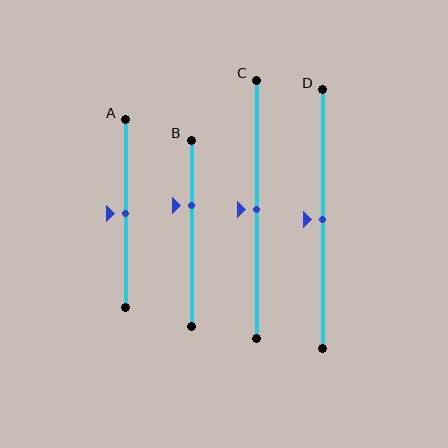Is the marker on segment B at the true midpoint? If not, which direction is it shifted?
No, the marker on segment B is shifted upward by about 15% of the segment length.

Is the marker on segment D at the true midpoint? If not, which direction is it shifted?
Yes, the marker on segment D is at the true midpoint.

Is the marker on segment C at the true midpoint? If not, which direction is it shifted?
Yes, the marker on segment C is at the true midpoint.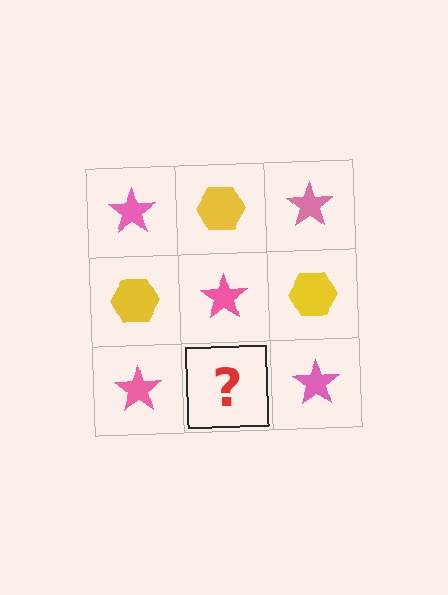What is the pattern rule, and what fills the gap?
The rule is that it alternates pink star and yellow hexagon in a checkerboard pattern. The gap should be filled with a yellow hexagon.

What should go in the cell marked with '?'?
The missing cell should contain a yellow hexagon.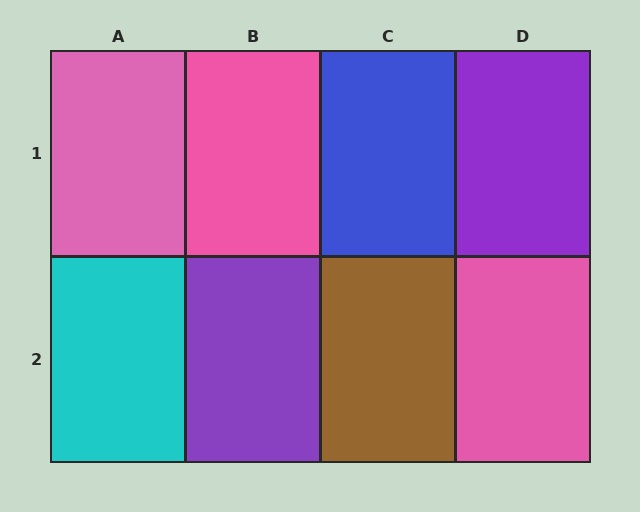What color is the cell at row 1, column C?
Blue.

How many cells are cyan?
1 cell is cyan.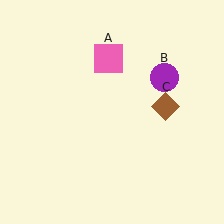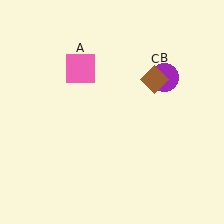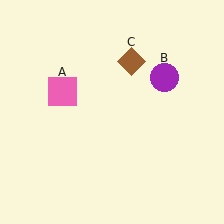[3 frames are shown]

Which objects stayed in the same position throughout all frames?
Purple circle (object B) remained stationary.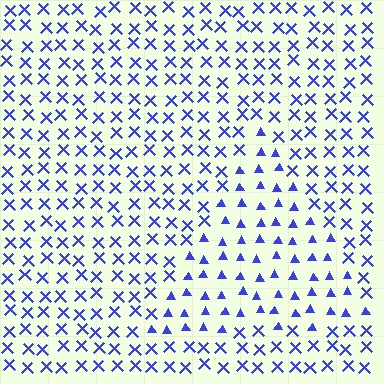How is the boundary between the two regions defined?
The boundary is defined by a change in element shape: triangles inside vs. X marks outside. All elements share the same color and spacing.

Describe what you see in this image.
The image is filled with small blue elements arranged in a uniform grid. A triangle-shaped region contains triangles, while the surrounding area contains X marks. The boundary is defined purely by the change in element shape.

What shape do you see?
I see a triangle.